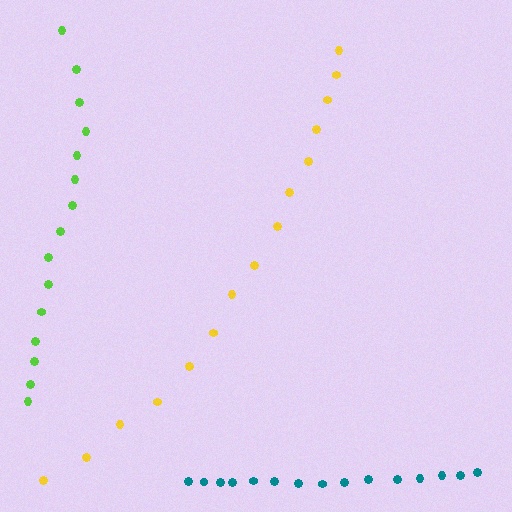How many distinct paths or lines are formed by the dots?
There are 3 distinct paths.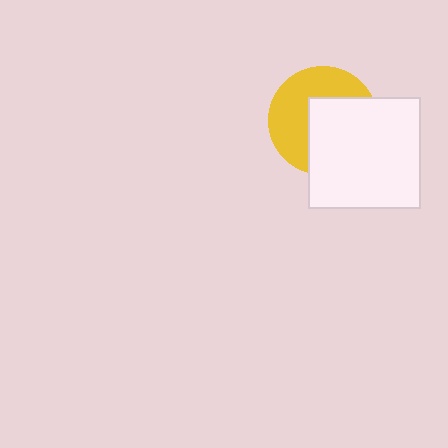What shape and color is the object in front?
The object in front is a white square.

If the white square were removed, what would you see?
You would see the complete yellow circle.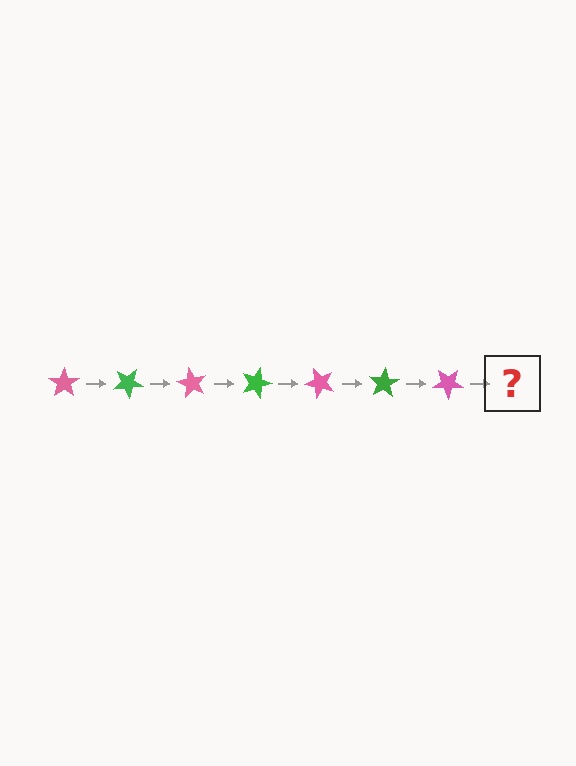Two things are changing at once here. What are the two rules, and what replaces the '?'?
The two rules are that it rotates 30 degrees each step and the color cycles through pink and green. The '?' should be a green star, rotated 210 degrees from the start.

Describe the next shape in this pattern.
It should be a green star, rotated 210 degrees from the start.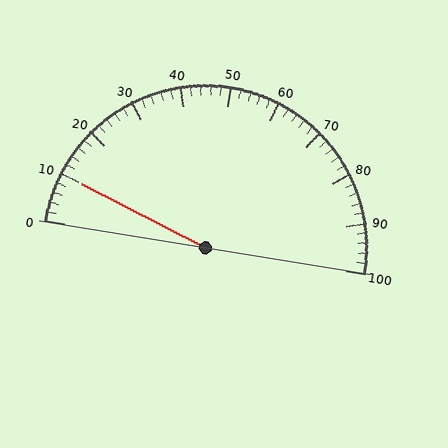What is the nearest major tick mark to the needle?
The nearest major tick mark is 10.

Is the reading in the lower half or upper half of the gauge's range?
The reading is in the lower half of the range (0 to 100).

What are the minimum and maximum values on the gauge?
The gauge ranges from 0 to 100.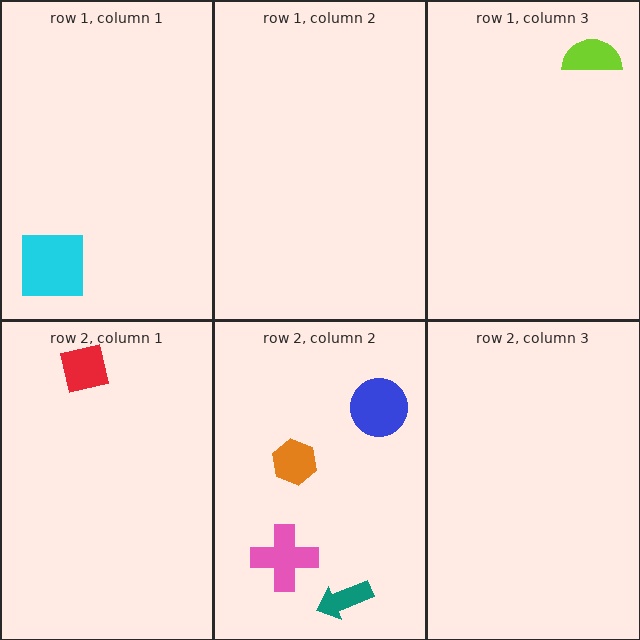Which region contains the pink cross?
The row 2, column 2 region.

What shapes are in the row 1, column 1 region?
The cyan square.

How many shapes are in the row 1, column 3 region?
1.